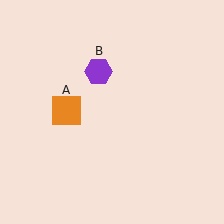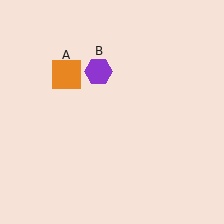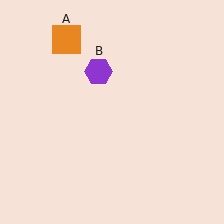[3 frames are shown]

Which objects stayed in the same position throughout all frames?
Purple hexagon (object B) remained stationary.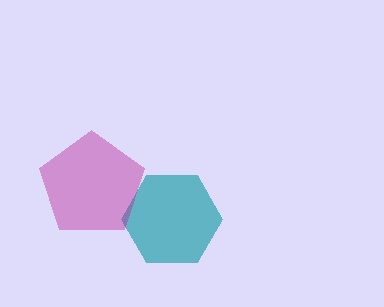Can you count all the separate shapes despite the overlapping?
Yes, there are 2 separate shapes.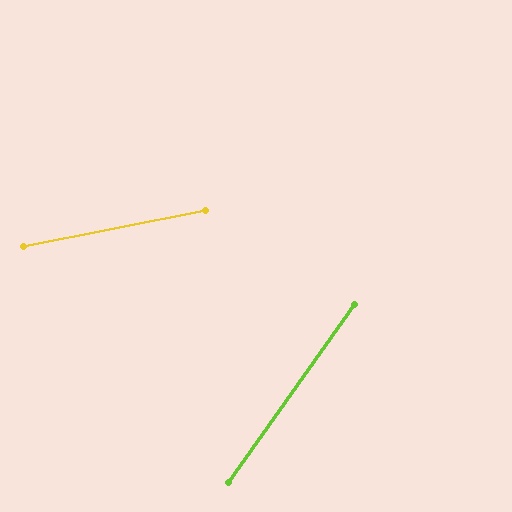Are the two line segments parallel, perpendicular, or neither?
Neither parallel nor perpendicular — they differ by about 44°.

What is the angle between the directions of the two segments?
Approximately 44 degrees.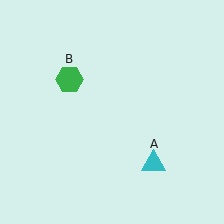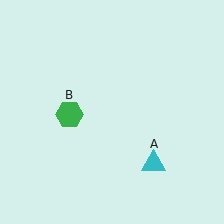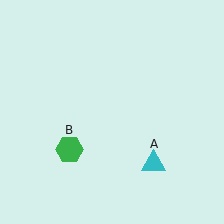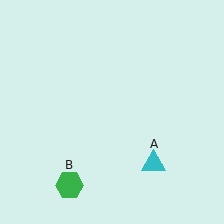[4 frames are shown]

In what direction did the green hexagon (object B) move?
The green hexagon (object B) moved down.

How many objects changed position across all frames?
1 object changed position: green hexagon (object B).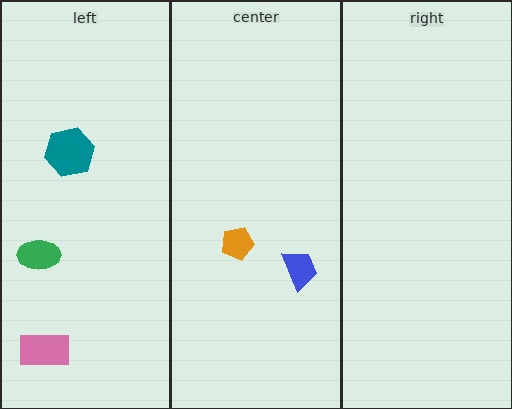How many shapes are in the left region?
3.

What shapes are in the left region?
The teal hexagon, the green ellipse, the pink rectangle.